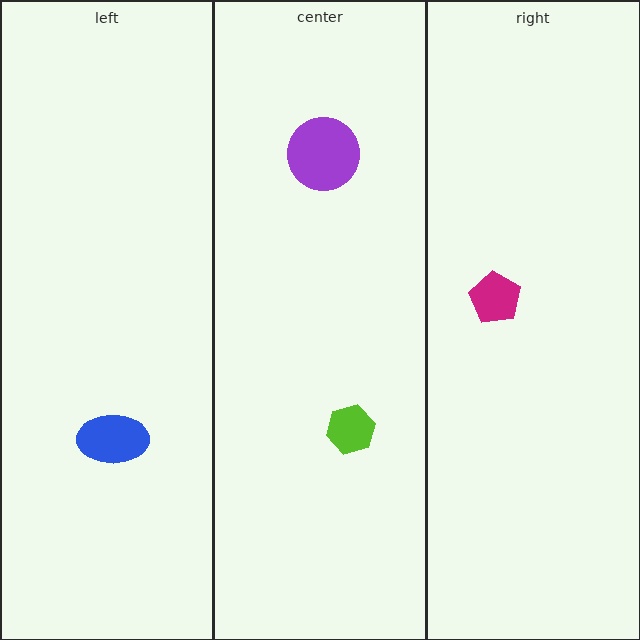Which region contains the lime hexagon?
The center region.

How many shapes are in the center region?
2.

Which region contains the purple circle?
The center region.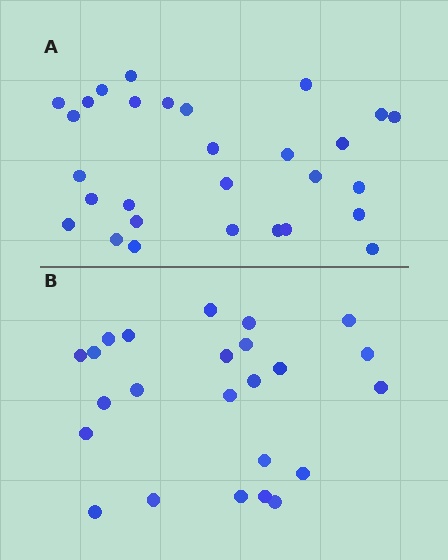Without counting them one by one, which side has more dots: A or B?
Region A (the top region) has more dots.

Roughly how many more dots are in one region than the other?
Region A has about 5 more dots than region B.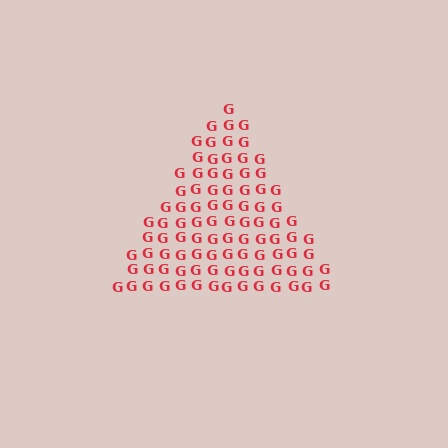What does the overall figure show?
The overall figure shows a triangle.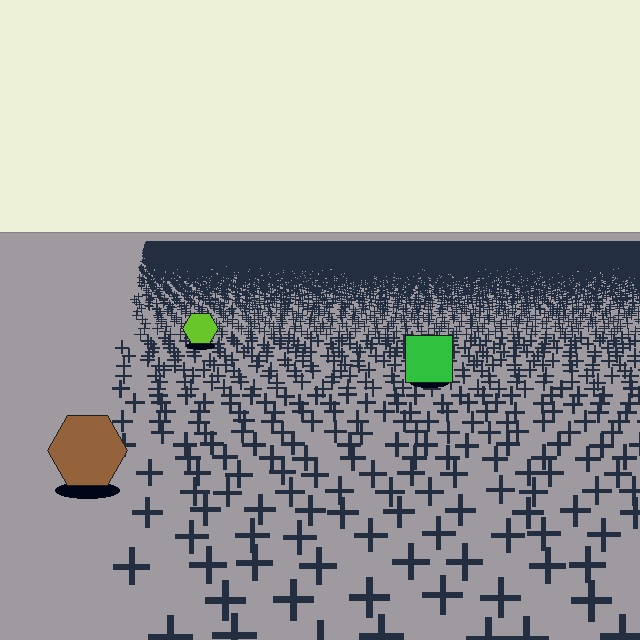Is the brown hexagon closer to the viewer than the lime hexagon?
Yes. The brown hexagon is closer — you can tell from the texture gradient: the ground texture is coarser near it.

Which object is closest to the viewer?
The brown hexagon is closest. The texture marks near it are larger and more spread out.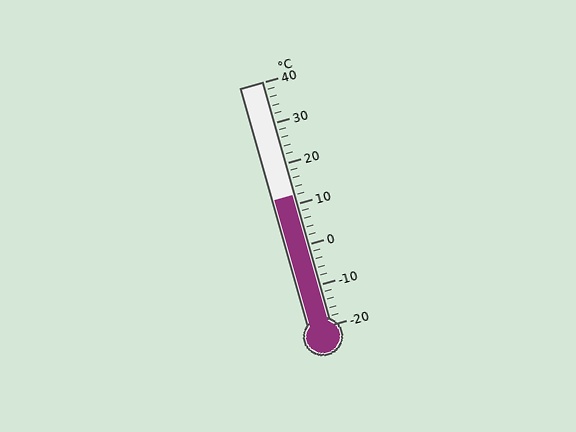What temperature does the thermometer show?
The thermometer shows approximately 12°C.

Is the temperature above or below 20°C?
The temperature is below 20°C.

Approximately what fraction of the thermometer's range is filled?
The thermometer is filled to approximately 55% of its range.